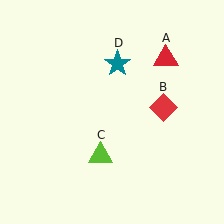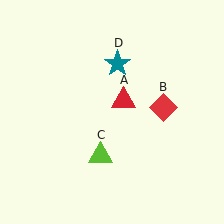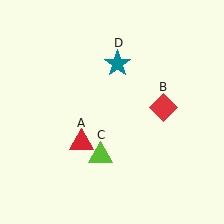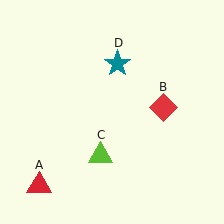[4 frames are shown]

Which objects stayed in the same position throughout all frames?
Red diamond (object B) and lime triangle (object C) and teal star (object D) remained stationary.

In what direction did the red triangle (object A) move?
The red triangle (object A) moved down and to the left.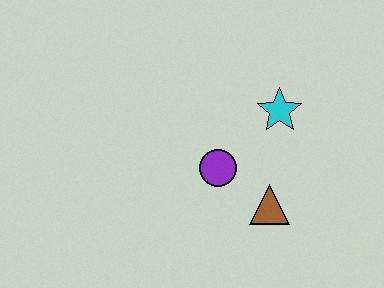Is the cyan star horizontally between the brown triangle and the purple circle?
No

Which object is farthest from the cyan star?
The brown triangle is farthest from the cyan star.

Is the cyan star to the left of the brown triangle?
No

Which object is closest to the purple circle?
The brown triangle is closest to the purple circle.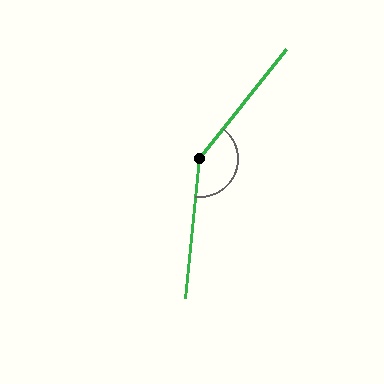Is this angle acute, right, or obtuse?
It is obtuse.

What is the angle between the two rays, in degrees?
Approximately 147 degrees.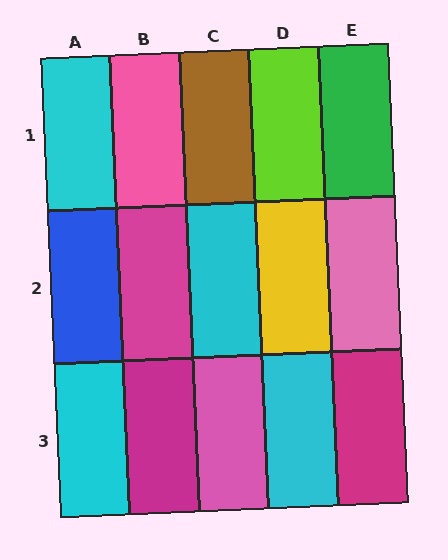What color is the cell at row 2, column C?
Cyan.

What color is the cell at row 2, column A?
Blue.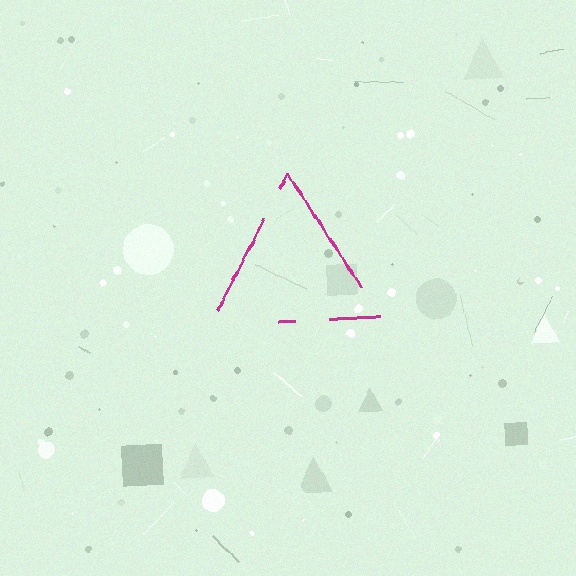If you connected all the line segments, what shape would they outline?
They would outline a triangle.